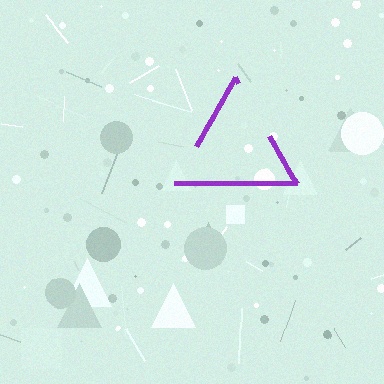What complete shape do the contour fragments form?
The contour fragments form a triangle.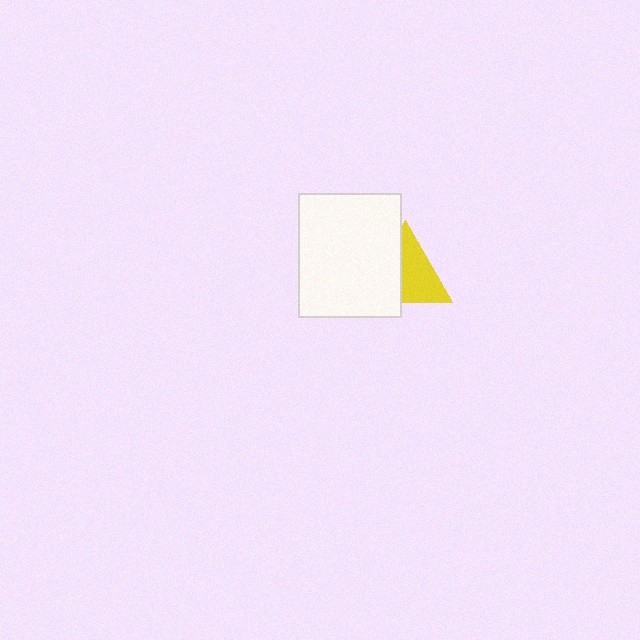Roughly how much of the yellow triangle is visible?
About half of it is visible (roughly 58%).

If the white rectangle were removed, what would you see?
You would see the complete yellow triangle.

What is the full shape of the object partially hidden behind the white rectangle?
The partially hidden object is a yellow triangle.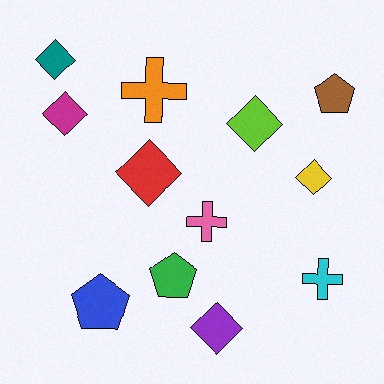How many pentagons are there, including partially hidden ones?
There are 3 pentagons.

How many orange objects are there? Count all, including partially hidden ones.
There is 1 orange object.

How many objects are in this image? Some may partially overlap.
There are 12 objects.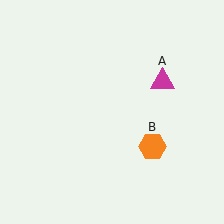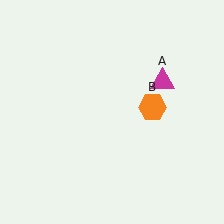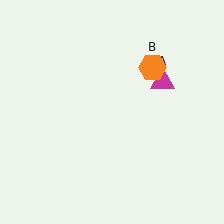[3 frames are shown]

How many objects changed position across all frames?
1 object changed position: orange hexagon (object B).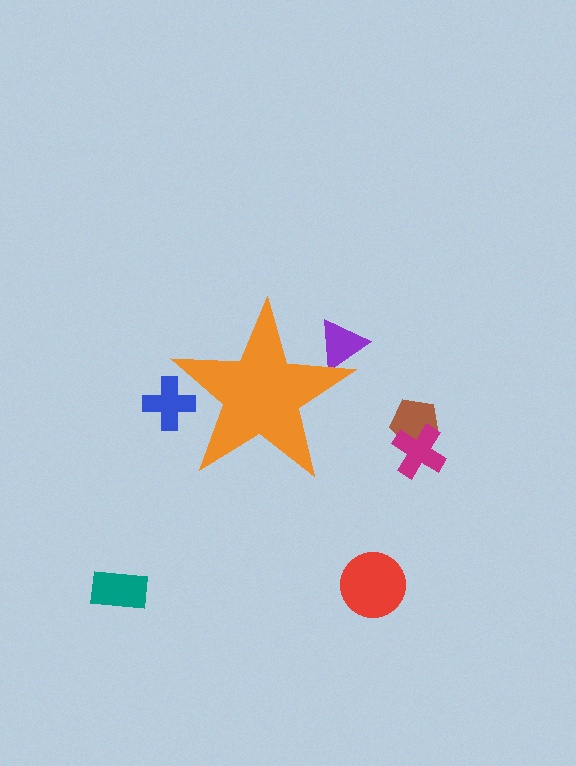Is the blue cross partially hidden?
Yes, the blue cross is partially hidden behind the orange star.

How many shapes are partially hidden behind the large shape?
2 shapes are partially hidden.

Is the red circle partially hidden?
No, the red circle is fully visible.